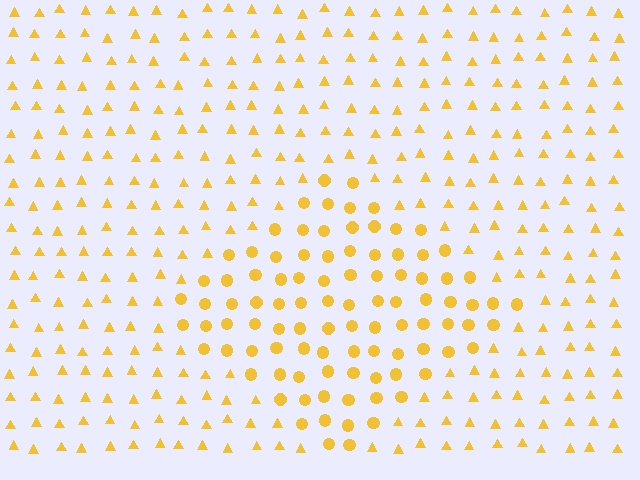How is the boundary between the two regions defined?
The boundary is defined by a change in element shape: circles inside vs. triangles outside. All elements share the same color and spacing.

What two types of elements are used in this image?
The image uses circles inside the diamond region and triangles outside it.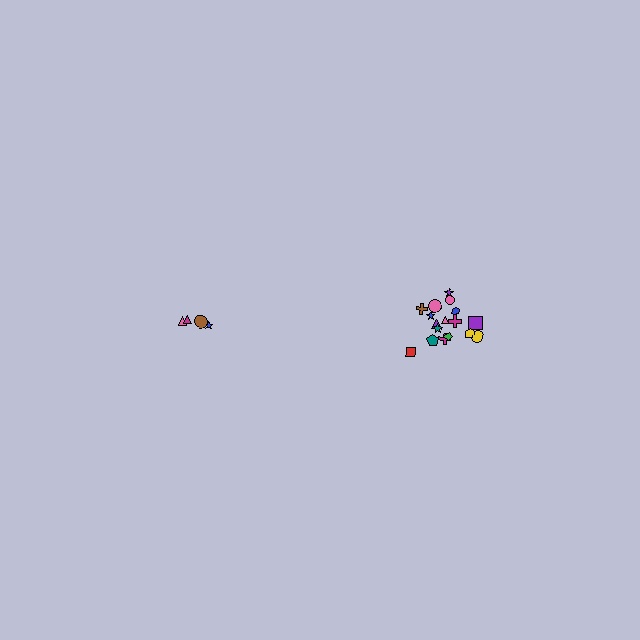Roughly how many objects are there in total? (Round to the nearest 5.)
Roughly 20 objects in total.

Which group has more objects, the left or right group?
The right group.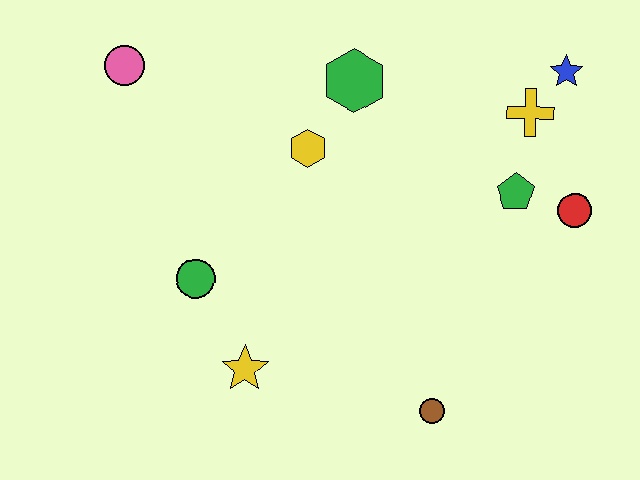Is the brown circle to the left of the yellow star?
No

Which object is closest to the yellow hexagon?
The green hexagon is closest to the yellow hexagon.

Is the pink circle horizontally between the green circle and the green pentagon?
No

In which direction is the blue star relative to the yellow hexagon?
The blue star is to the right of the yellow hexagon.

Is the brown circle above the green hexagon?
No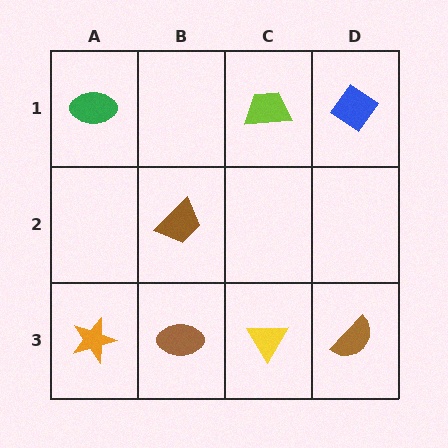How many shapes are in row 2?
1 shape.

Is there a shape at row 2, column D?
No, that cell is empty.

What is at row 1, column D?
A blue diamond.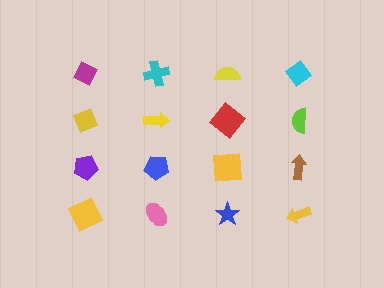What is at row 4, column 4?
A yellow arrow.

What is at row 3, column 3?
A yellow square.